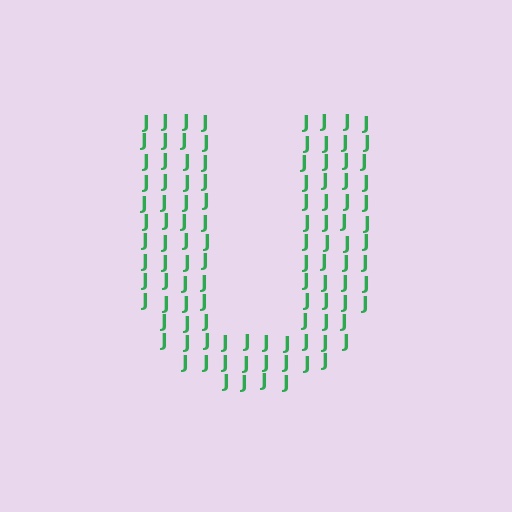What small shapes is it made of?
It is made of small letter J's.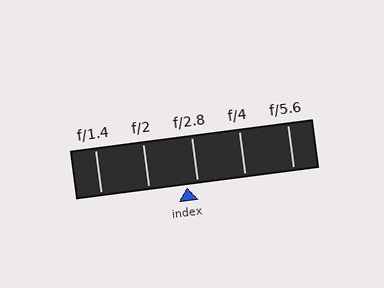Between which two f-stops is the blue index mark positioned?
The index mark is between f/2 and f/2.8.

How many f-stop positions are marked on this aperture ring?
There are 5 f-stop positions marked.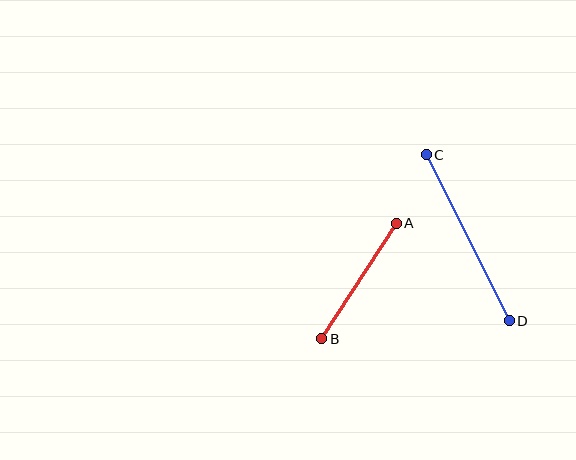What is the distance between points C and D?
The distance is approximately 186 pixels.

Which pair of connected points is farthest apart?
Points C and D are farthest apart.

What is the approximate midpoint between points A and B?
The midpoint is at approximately (359, 281) pixels.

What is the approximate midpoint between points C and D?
The midpoint is at approximately (468, 238) pixels.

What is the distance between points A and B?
The distance is approximately 137 pixels.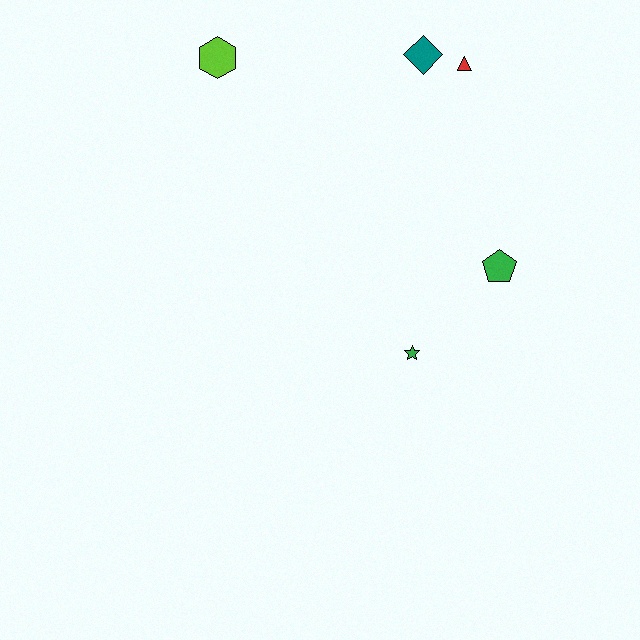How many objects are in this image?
There are 5 objects.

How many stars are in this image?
There is 1 star.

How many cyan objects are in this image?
There are no cyan objects.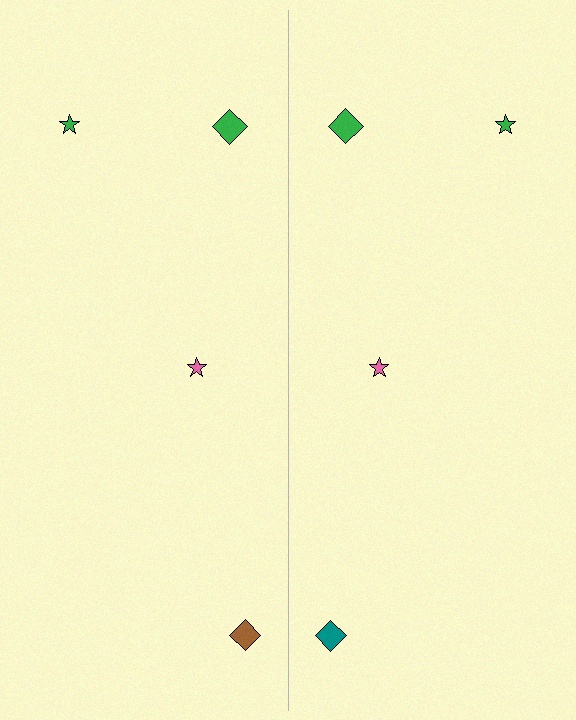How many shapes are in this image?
There are 8 shapes in this image.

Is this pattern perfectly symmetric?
No, the pattern is not perfectly symmetric. The teal diamond on the right side breaks the symmetry — its mirror counterpart is brown.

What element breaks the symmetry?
The teal diamond on the right side breaks the symmetry — its mirror counterpart is brown.